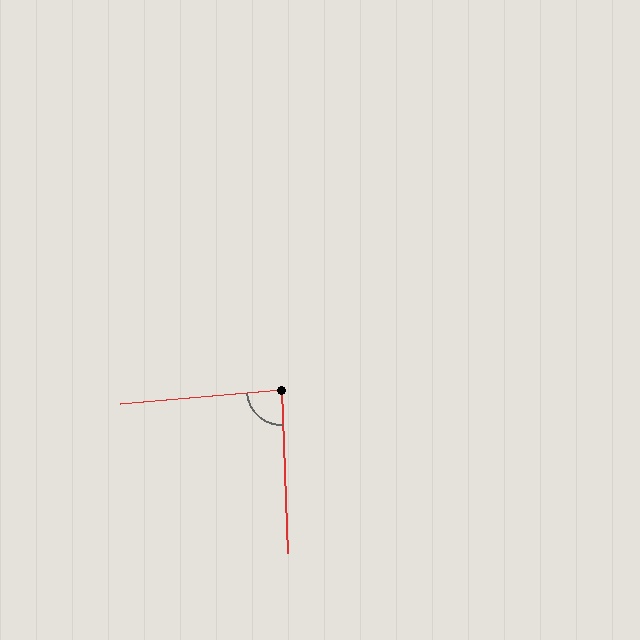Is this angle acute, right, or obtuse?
It is approximately a right angle.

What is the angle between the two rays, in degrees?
Approximately 87 degrees.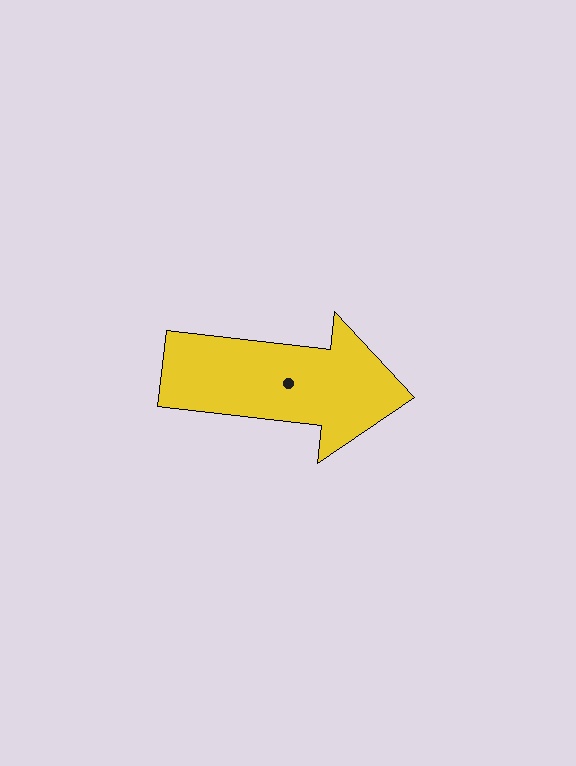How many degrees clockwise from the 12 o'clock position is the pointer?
Approximately 97 degrees.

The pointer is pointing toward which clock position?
Roughly 3 o'clock.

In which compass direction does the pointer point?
East.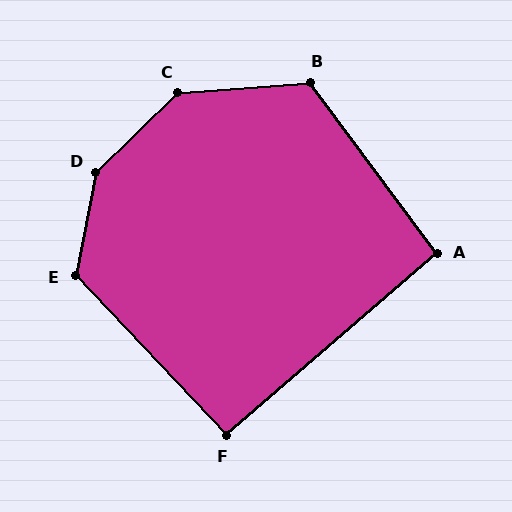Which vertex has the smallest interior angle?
F, at approximately 93 degrees.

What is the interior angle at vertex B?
Approximately 123 degrees (obtuse).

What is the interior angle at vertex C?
Approximately 140 degrees (obtuse).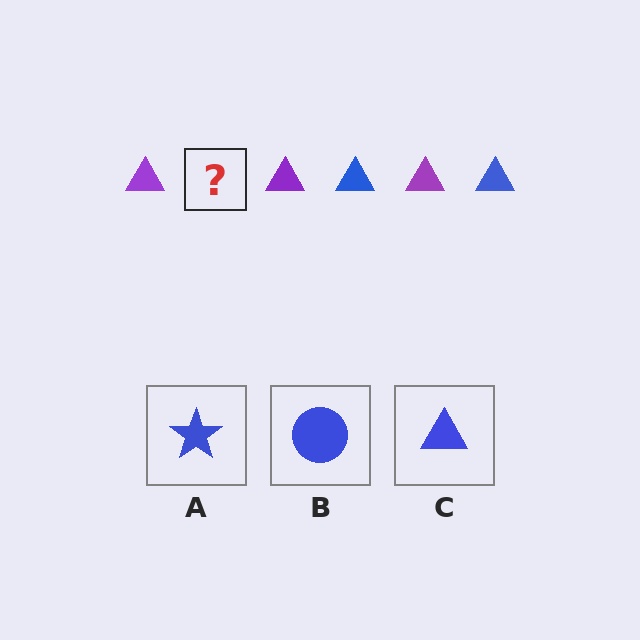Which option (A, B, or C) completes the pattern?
C.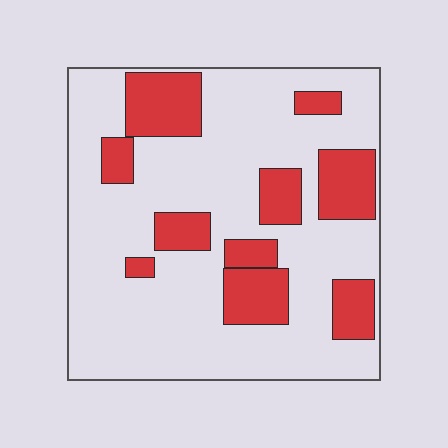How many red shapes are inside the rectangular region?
10.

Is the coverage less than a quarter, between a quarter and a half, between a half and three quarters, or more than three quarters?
Between a quarter and a half.